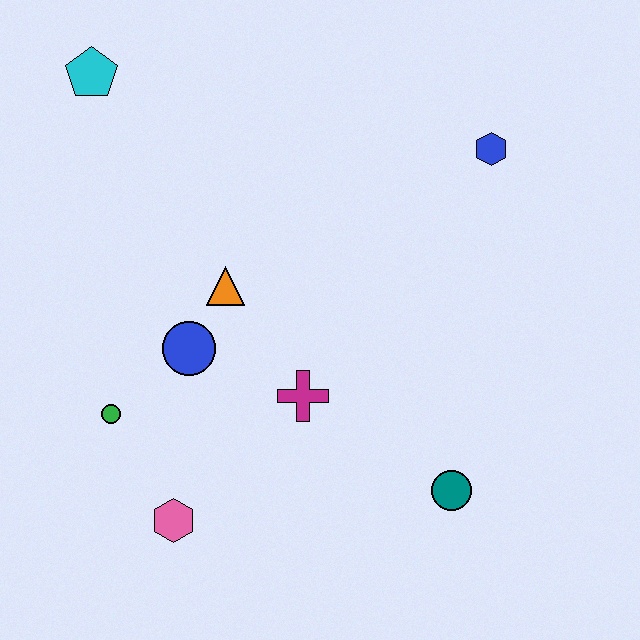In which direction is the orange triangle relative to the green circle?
The orange triangle is above the green circle.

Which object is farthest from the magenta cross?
The cyan pentagon is farthest from the magenta cross.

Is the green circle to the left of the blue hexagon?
Yes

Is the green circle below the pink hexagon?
No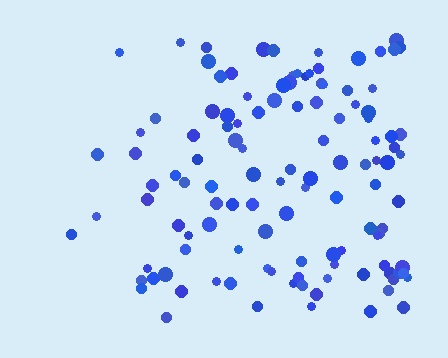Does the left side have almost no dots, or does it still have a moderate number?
Still a moderate number, just noticeably fewer than the right.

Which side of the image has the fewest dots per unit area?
The left.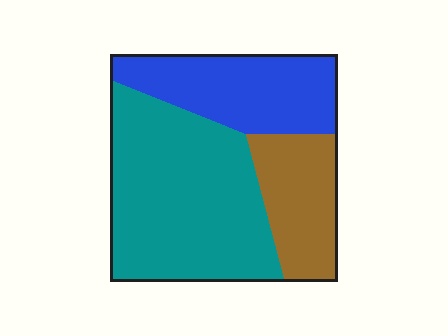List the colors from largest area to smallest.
From largest to smallest: teal, blue, brown.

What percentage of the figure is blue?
Blue covers roughly 30% of the figure.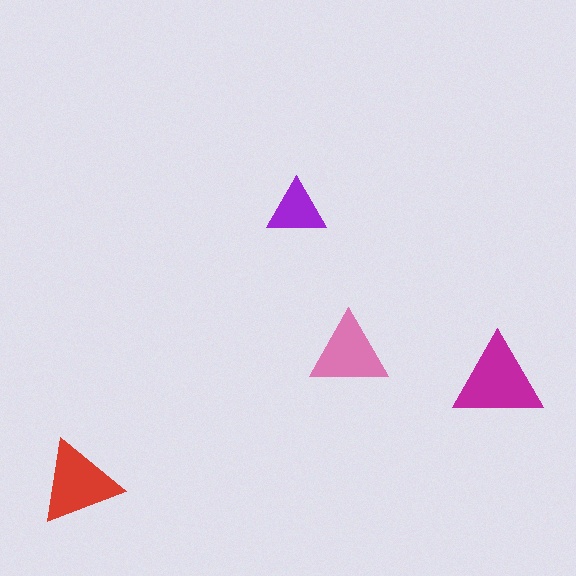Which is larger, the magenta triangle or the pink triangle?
The magenta one.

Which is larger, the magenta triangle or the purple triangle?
The magenta one.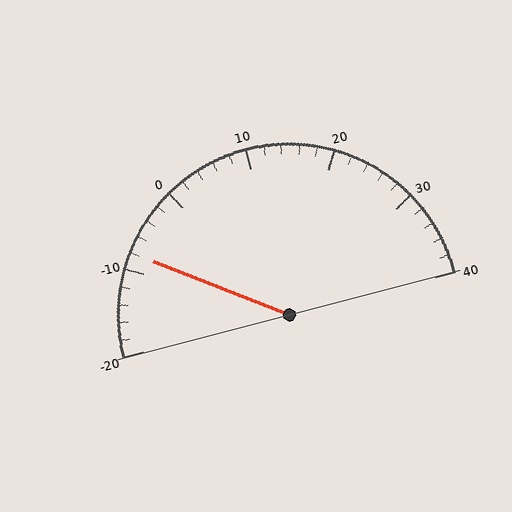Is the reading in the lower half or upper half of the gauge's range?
The reading is in the lower half of the range (-20 to 40).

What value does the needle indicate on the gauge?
The needle indicates approximately -8.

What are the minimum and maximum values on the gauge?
The gauge ranges from -20 to 40.